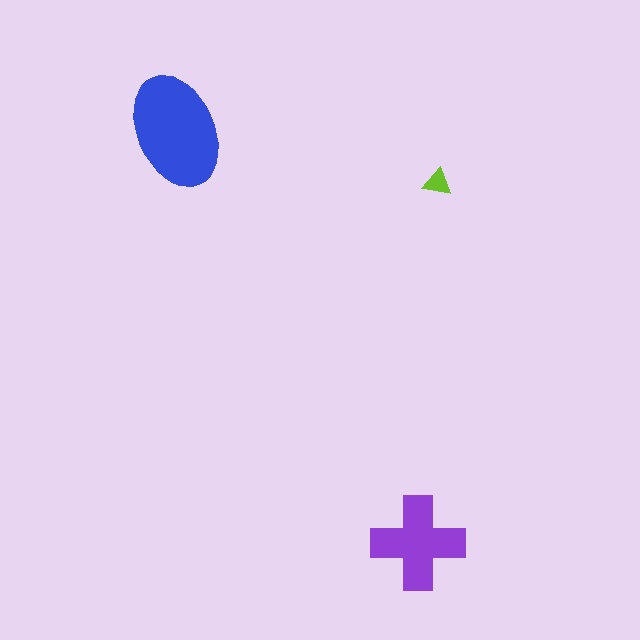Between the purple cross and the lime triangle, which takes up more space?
The purple cross.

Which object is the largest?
The blue ellipse.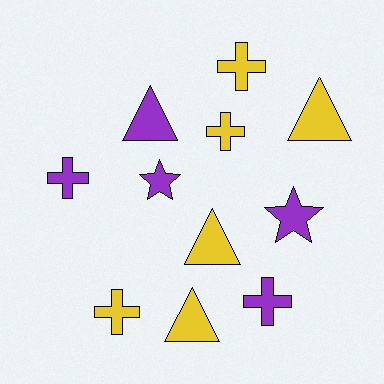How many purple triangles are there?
There is 1 purple triangle.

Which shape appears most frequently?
Cross, with 5 objects.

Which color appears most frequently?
Yellow, with 6 objects.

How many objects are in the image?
There are 11 objects.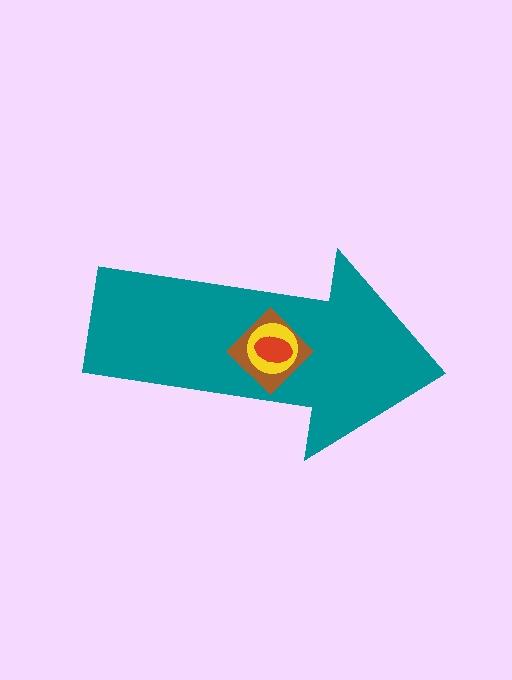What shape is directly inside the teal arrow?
The brown diamond.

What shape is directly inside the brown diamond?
The yellow circle.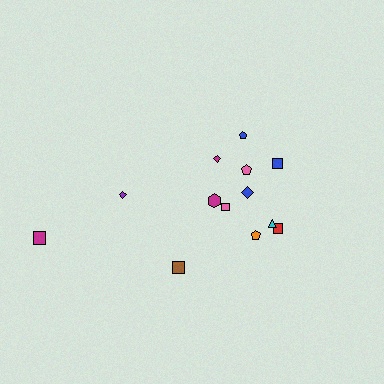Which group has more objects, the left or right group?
The right group.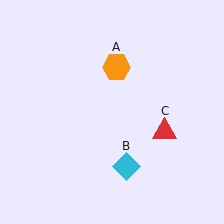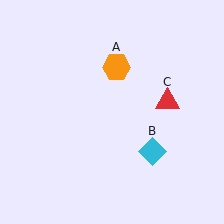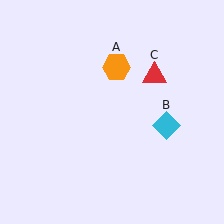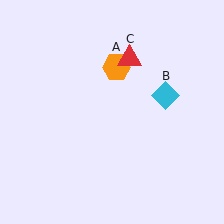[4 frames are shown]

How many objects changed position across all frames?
2 objects changed position: cyan diamond (object B), red triangle (object C).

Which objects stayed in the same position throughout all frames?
Orange hexagon (object A) remained stationary.